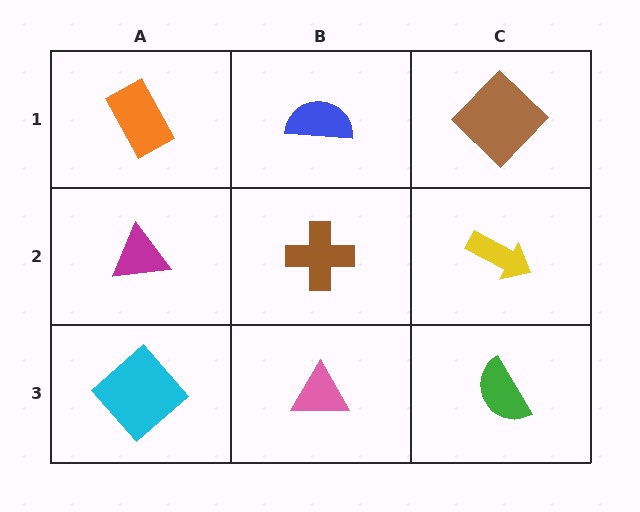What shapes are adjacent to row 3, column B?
A brown cross (row 2, column B), a cyan diamond (row 3, column A), a green semicircle (row 3, column C).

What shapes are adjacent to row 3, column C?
A yellow arrow (row 2, column C), a pink triangle (row 3, column B).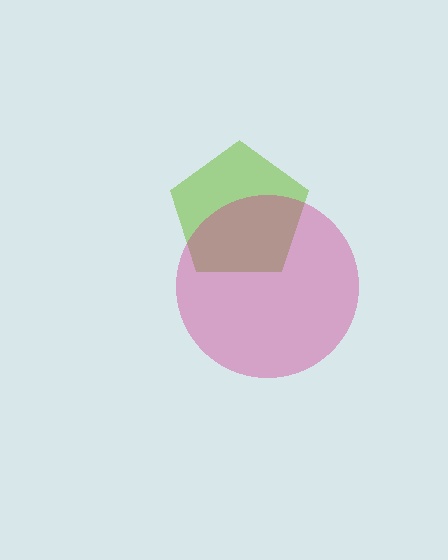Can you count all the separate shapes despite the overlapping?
Yes, there are 2 separate shapes.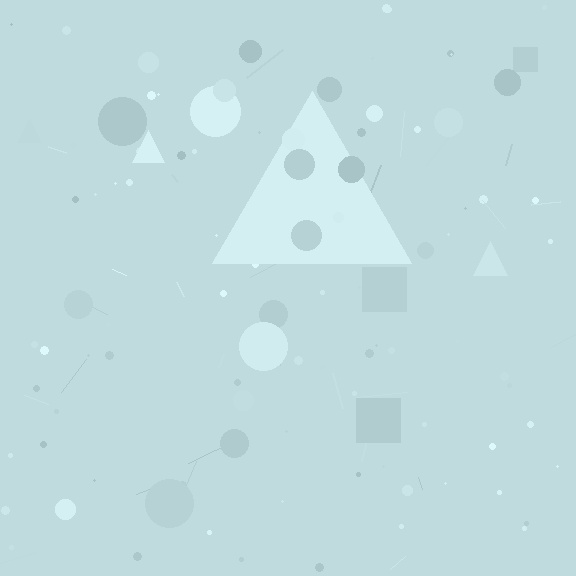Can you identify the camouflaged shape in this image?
The camouflaged shape is a triangle.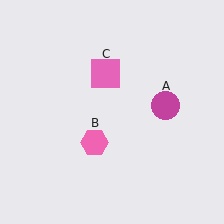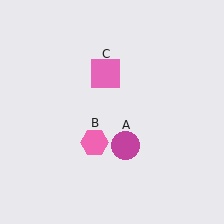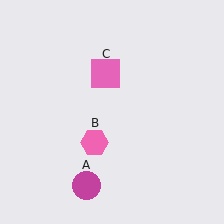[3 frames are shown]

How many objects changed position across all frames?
1 object changed position: magenta circle (object A).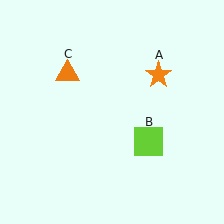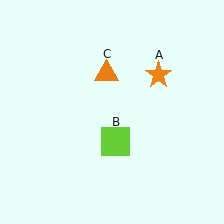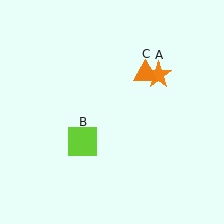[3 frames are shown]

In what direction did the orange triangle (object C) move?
The orange triangle (object C) moved right.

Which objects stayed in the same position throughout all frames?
Orange star (object A) remained stationary.